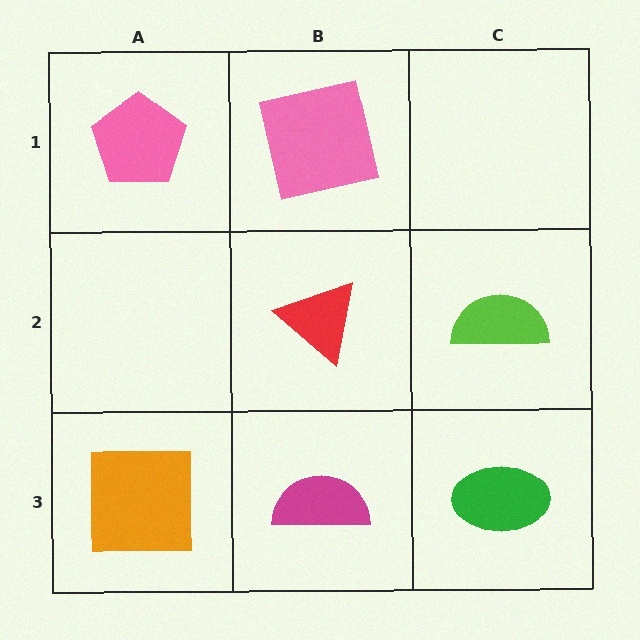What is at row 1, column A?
A pink pentagon.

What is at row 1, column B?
A pink square.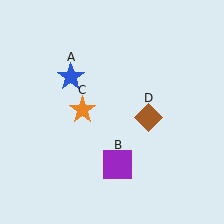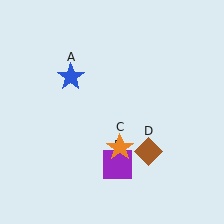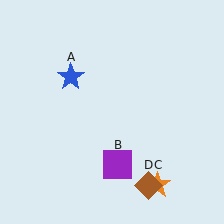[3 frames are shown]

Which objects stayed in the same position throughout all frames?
Blue star (object A) and purple square (object B) remained stationary.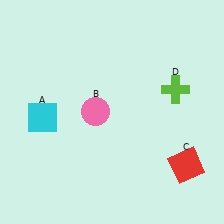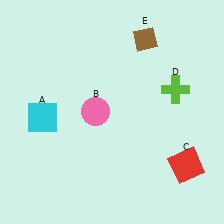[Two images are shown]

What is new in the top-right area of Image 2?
A brown diamond (E) was added in the top-right area of Image 2.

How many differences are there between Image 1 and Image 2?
There is 1 difference between the two images.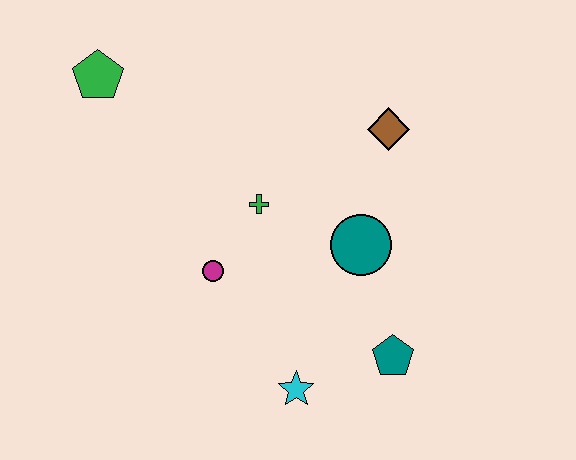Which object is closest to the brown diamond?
The teal circle is closest to the brown diamond.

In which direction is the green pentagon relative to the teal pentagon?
The green pentagon is to the left of the teal pentagon.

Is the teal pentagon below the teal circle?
Yes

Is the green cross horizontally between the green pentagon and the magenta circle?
No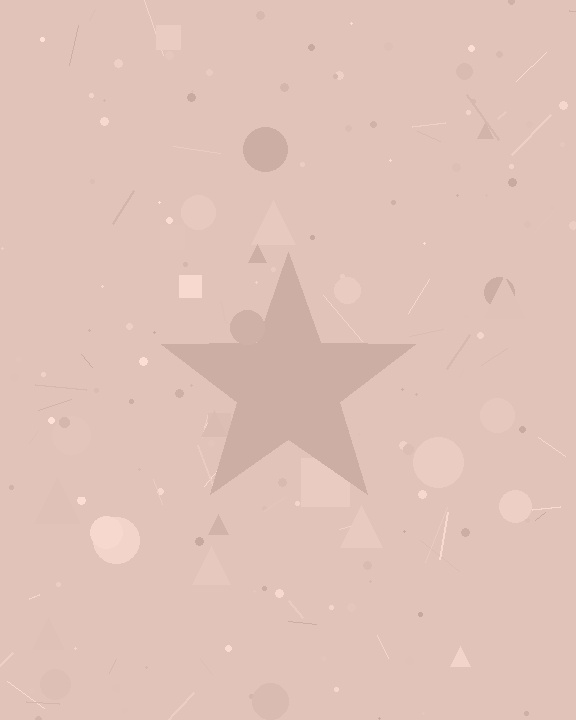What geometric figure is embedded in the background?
A star is embedded in the background.